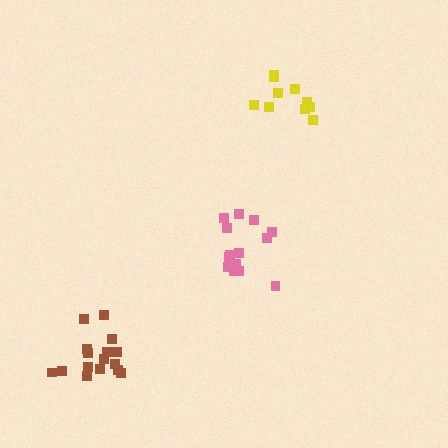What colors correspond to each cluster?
The clusters are colored: brown, pink, yellow.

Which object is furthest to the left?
The brown cluster is leftmost.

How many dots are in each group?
Group 1: 16 dots, Group 2: 14 dots, Group 3: 10 dots (40 total).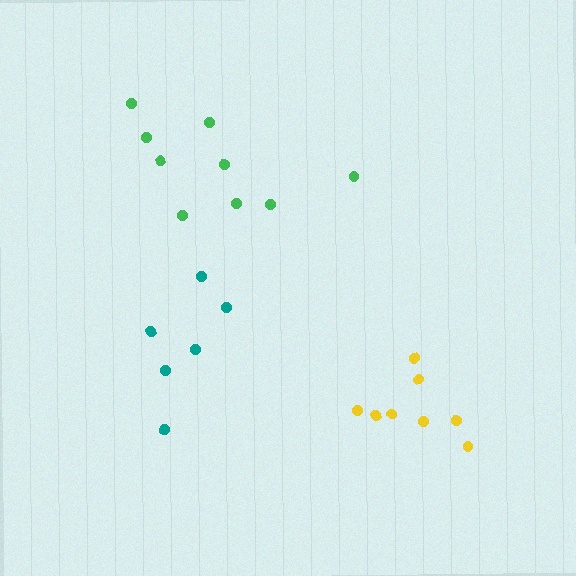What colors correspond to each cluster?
The clusters are colored: yellow, teal, green.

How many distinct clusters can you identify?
There are 3 distinct clusters.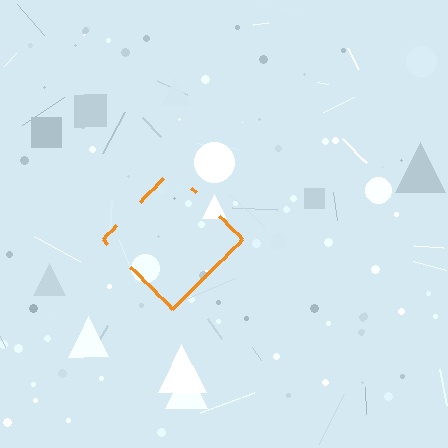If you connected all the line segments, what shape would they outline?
They would outline a diamond.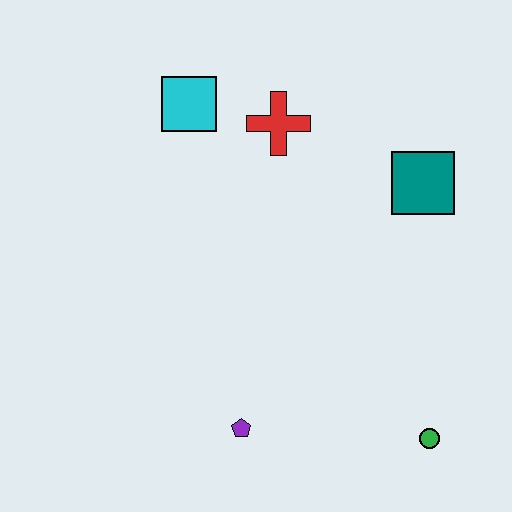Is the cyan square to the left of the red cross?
Yes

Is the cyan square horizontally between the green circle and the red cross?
No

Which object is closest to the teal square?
The red cross is closest to the teal square.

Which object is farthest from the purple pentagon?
The cyan square is farthest from the purple pentagon.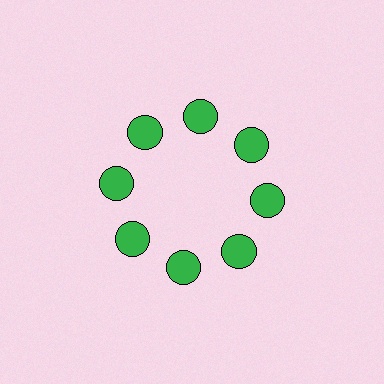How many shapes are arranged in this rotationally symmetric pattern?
There are 8 shapes, arranged in 8 groups of 1.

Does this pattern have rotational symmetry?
Yes, this pattern has 8-fold rotational symmetry. It looks the same after rotating 45 degrees around the center.